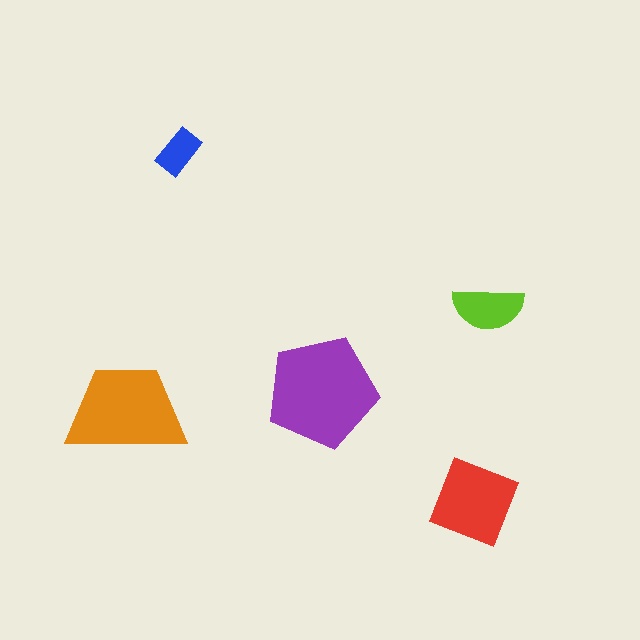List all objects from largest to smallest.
The purple pentagon, the orange trapezoid, the red diamond, the lime semicircle, the blue rectangle.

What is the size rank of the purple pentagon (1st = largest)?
1st.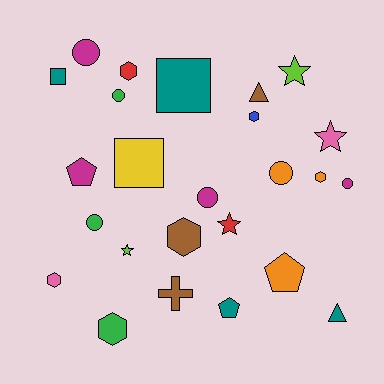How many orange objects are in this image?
There are 3 orange objects.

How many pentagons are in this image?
There are 3 pentagons.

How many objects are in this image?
There are 25 objects.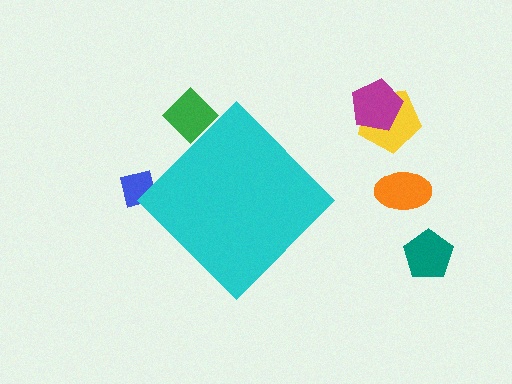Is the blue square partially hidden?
Yes, the blue square is partially hidden behind the cyan diamond.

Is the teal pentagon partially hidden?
No, the teal pentagon is fully visible.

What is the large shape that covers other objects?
A cyan diamond.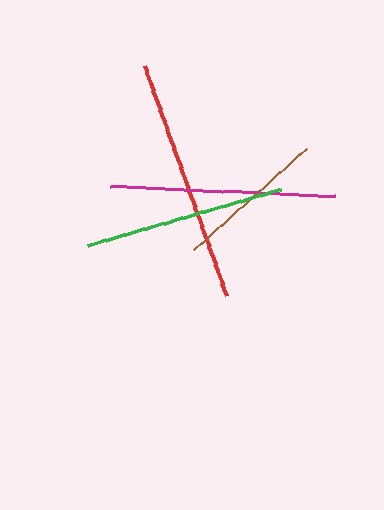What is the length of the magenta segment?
The magenta segment is approximately 226 pixels long.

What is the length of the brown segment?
The brown segment is approximately 152 pixels long.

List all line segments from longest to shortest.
From longest to shortest: red, magenta, green, brown.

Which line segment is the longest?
The red line is the longest at approximately 244 pixels.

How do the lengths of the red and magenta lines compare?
The red and magenta lines are approximately the same length.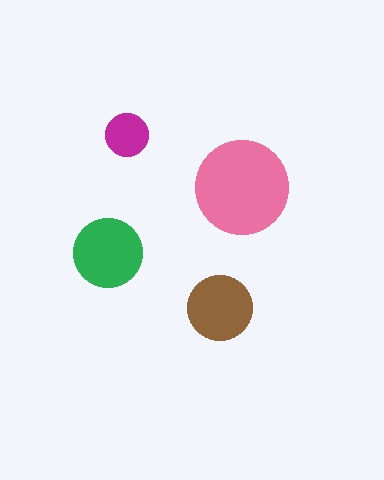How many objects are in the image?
There are 4 objects in the image.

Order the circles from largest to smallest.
the pink one, the green one, the brown one, the magenta one.